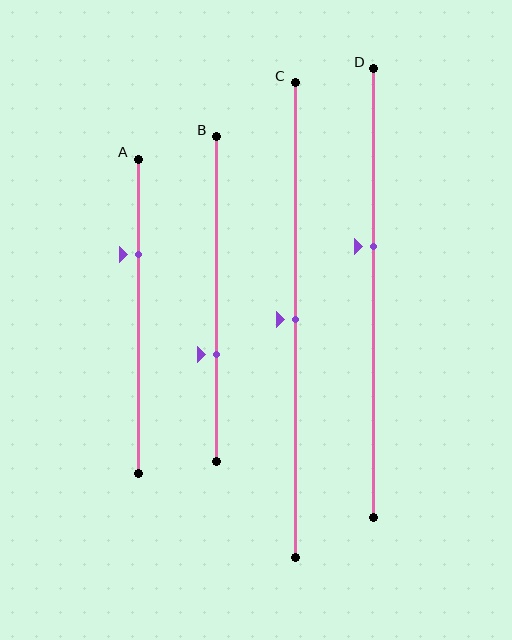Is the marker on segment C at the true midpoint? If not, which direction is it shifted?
Yes, the marker on segment C is at the true midpoint.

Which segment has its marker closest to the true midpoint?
Segment C has its marker closest to the true midpoint.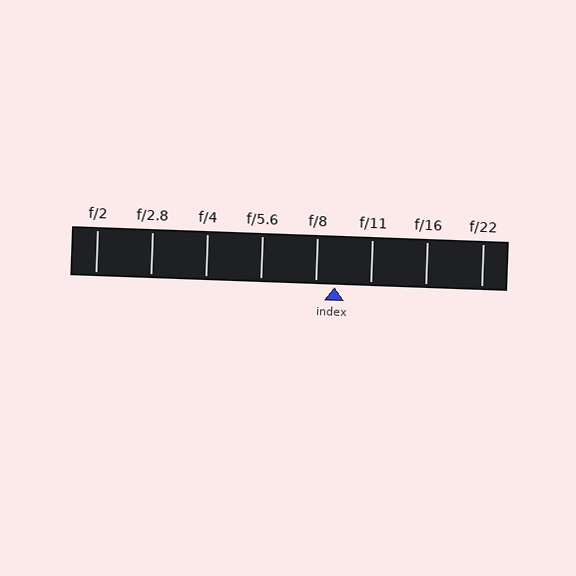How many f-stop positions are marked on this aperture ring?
There are 8 f-stop positions marked.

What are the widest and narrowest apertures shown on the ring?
The widest aperture shown is f/2 and the narrowest is f/22.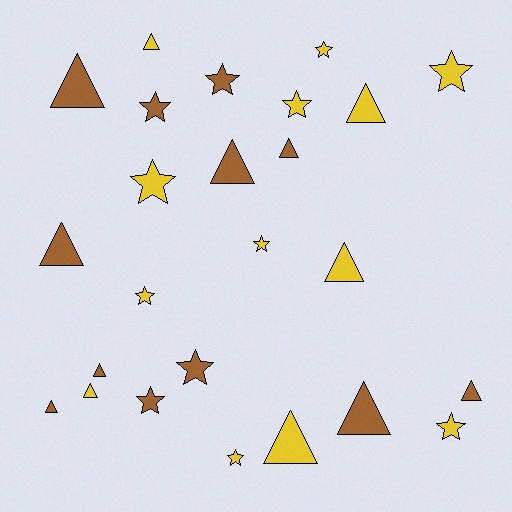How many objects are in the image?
There are 25 objects.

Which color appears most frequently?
Yellow, with 13 objects.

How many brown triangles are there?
There are 8 brown triangles.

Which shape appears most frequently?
Triangle, with 13 objects.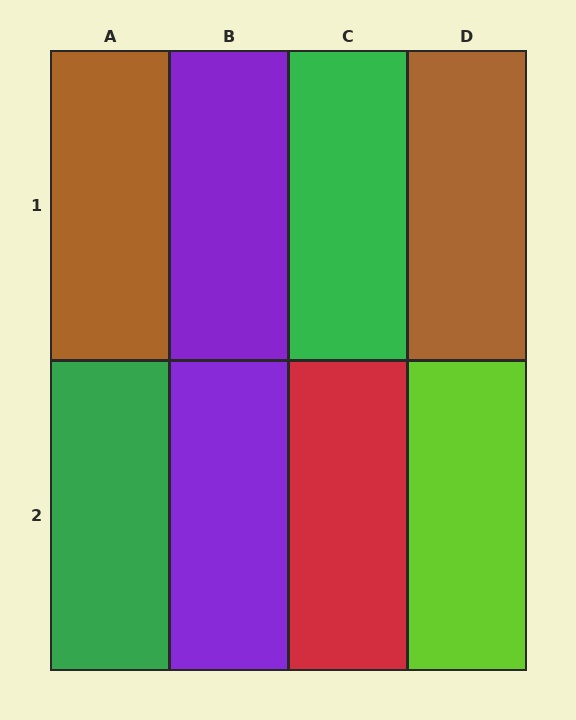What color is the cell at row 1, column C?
Green.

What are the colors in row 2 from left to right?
Green, purple, red, lime.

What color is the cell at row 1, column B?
Purple.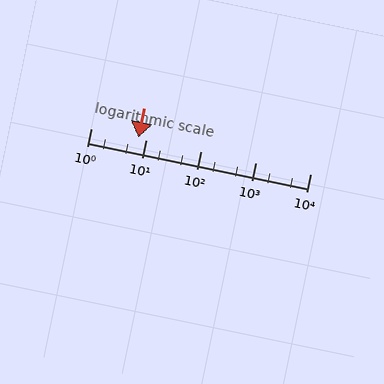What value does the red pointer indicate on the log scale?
The pointer indicates approximately 7.2.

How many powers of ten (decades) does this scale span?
The scale spans 4 decades, from 1 to 10000.